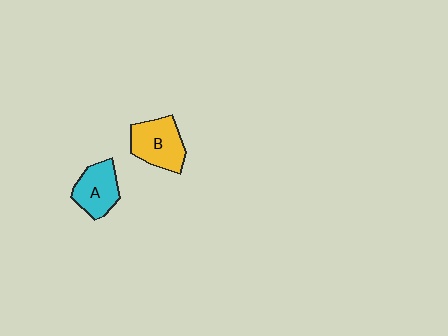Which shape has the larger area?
Shape B (yellow).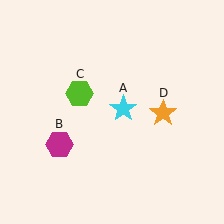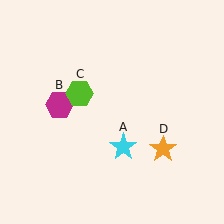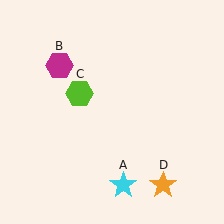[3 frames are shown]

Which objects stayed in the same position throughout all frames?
Lime hexagon (object C) remained stationary.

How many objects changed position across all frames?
3 objects changed position: cyan star (object A), magenta hexagon (object B), orange star (object D).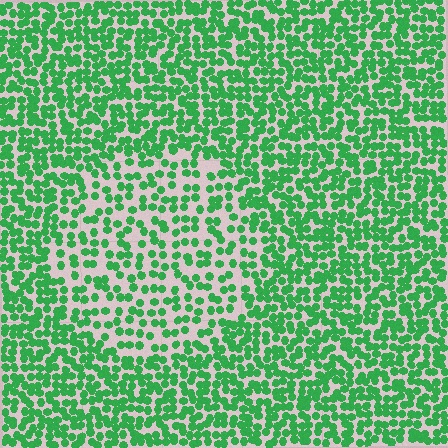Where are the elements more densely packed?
The elements are more densely packed outside the circle boundary.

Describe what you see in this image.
The image contains small green elements arranged at two different densities. A circle-shaped region is visible where the elements are less densely packed than the surrounding area.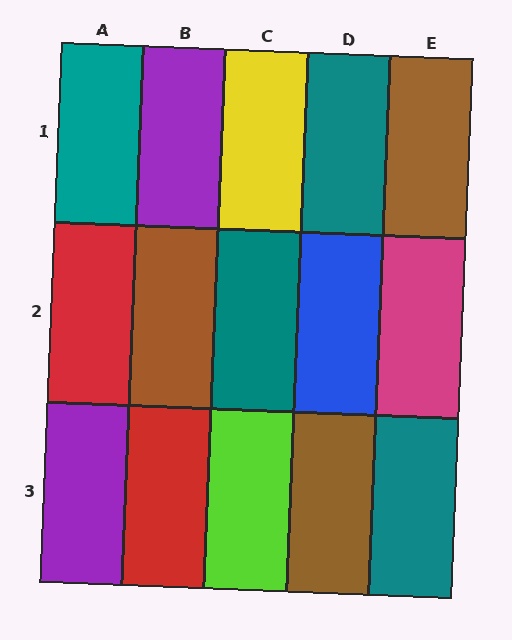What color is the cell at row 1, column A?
Teal.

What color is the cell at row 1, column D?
Teal.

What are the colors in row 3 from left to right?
Purple, red, lime, brown, teal.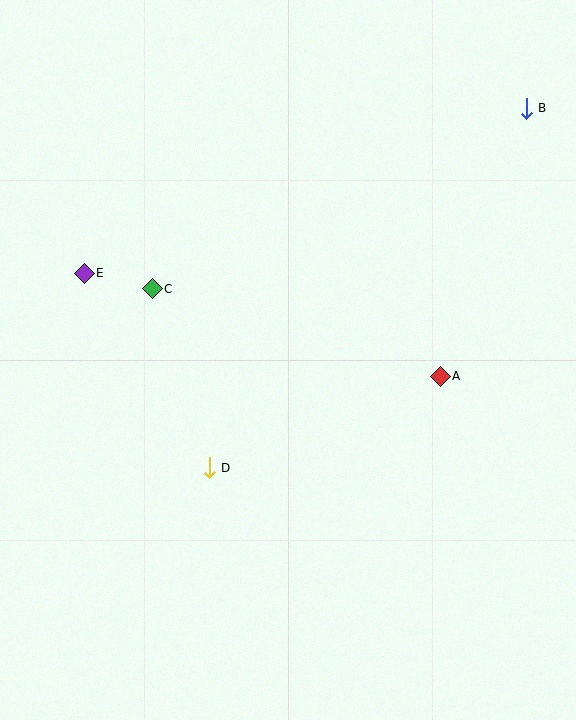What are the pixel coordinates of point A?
Point A is at (440, 376).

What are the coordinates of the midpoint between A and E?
The midpoint between A and E is at (262, 325).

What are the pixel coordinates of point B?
Point B is at (526, 108).